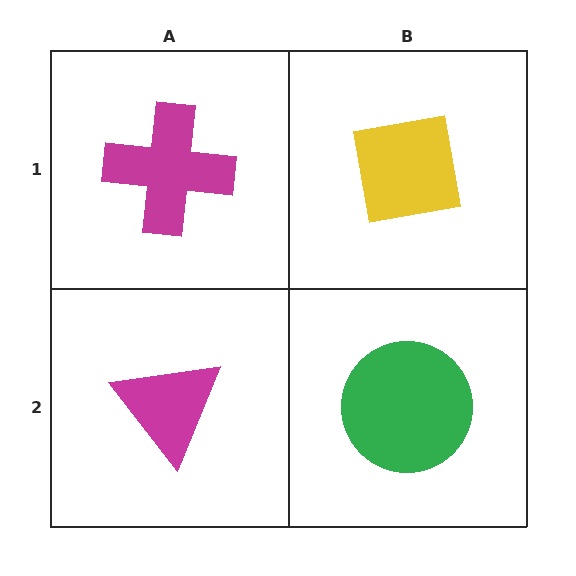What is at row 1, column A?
A magenta cross.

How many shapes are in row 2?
2 shapes.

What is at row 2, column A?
A magenta triangle.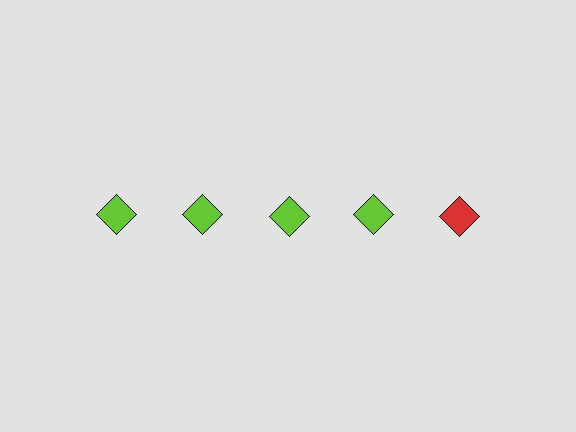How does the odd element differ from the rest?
It has a different color: red instead of lime.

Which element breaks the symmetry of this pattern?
The red diamond in the top row, rightmost column breaks the symmetry. All other shapes are lime diamonds.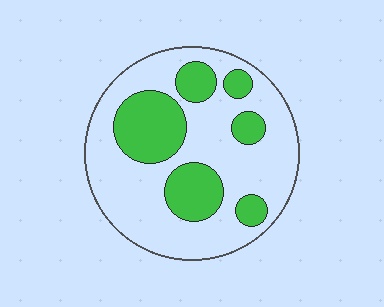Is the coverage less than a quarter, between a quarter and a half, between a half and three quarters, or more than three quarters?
Between a quarter and a half.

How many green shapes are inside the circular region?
6.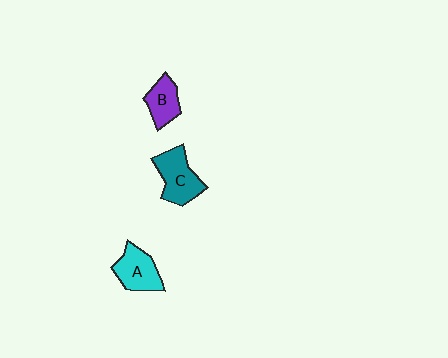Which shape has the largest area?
Shape C (teal).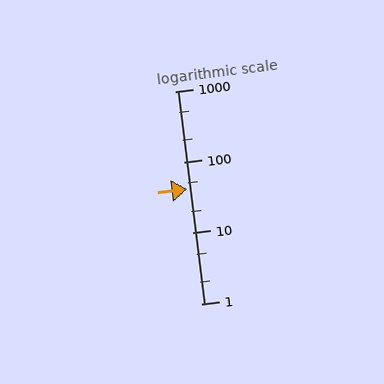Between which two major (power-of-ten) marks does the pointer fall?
The pointer is between 10 and 100.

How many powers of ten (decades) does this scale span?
The scale spans 3 decades, from 1 to 1000.